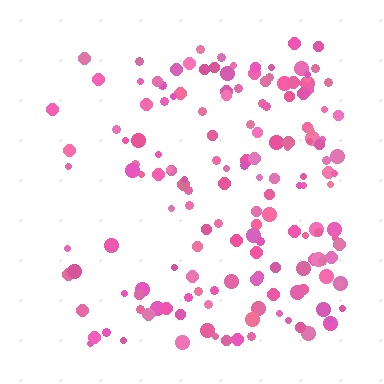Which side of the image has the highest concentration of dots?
The right.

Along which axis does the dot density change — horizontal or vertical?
Horizontal.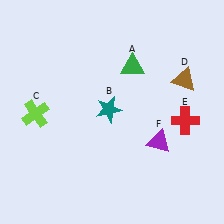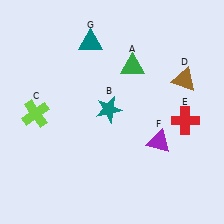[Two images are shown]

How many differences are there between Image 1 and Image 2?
There is 1 difference between the two images.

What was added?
A teal triangle (G) was added in Image 2.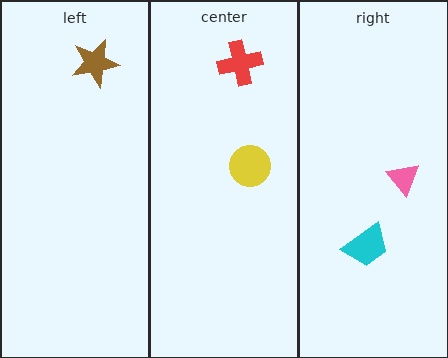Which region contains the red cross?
The center region.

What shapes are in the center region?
The red cross, the yellow circle.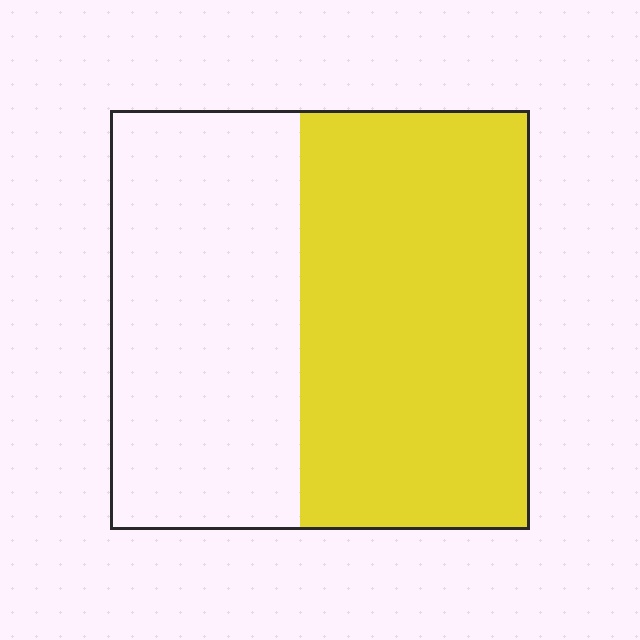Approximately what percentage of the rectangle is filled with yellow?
Approximately 55%.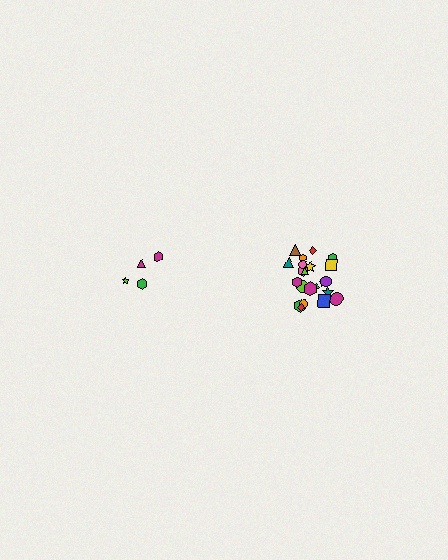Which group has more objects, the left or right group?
The right group.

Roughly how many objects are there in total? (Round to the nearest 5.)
Roughly 25 objects in total.